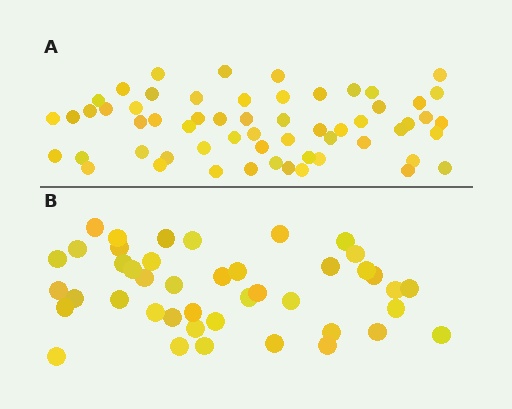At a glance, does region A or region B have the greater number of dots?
Region A (the top region) has more dots.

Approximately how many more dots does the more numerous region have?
Region A has approximately 15 more dots than region B.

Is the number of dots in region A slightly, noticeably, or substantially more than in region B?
Region A has noticeably more, but not dramatically so. The ratio is roughly 1.4 to 1.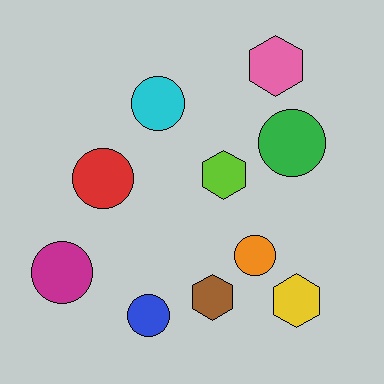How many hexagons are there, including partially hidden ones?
There are 4 hexagons.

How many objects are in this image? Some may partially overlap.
There are 10 objects.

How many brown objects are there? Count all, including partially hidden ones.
There is 1 brown object.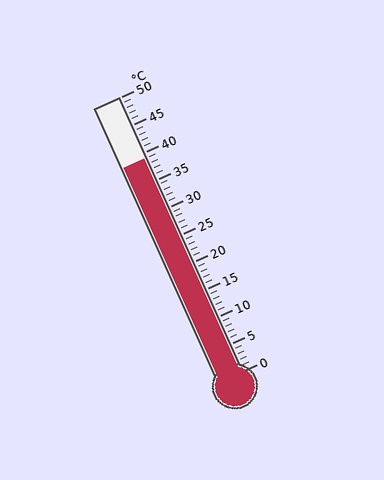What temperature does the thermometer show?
The thermometer shows approximately 39°C.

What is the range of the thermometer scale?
The thermometer scale ranges from 0°C to 50°C.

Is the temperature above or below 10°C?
The temperature is above 10°C.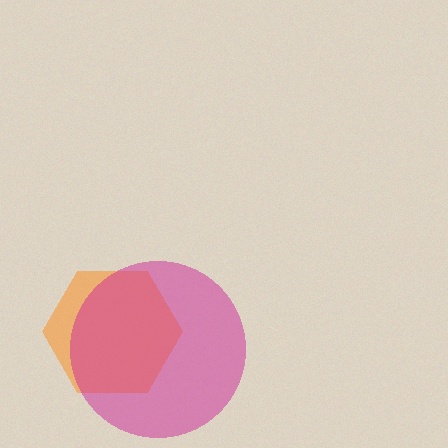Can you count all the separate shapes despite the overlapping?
Yes, there are 2 separate shapes.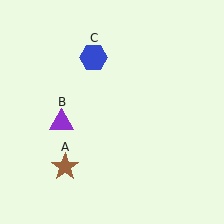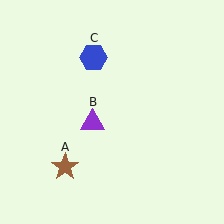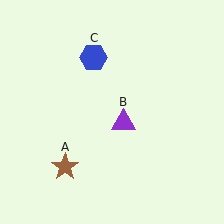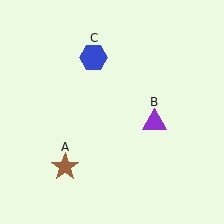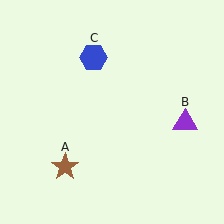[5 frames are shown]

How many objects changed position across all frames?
1 object changed position: purple triangle (object B).